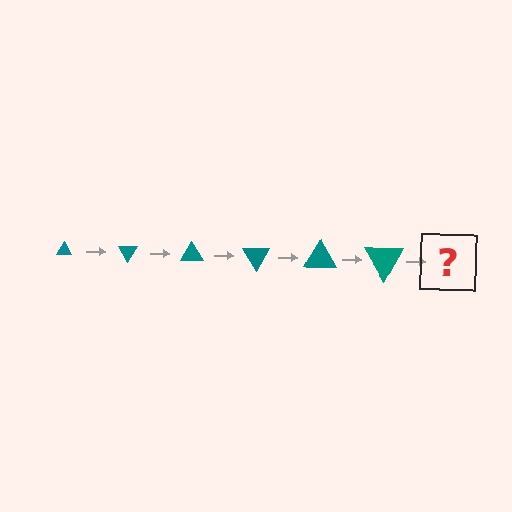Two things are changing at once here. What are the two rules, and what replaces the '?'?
The two rules are that the triangle grows larger each step and it rotates 60 degrees each step. The '?' should be a triangle, larger than the previous one and rotated 360 degrees from the start.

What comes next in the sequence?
The next element should be a triangle, larger than the previous one and rotated 360 degrees from the start.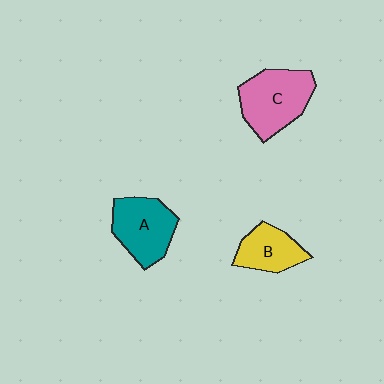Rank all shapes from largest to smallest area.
From largest to smallest: C (pink), A (teal), B (yellow).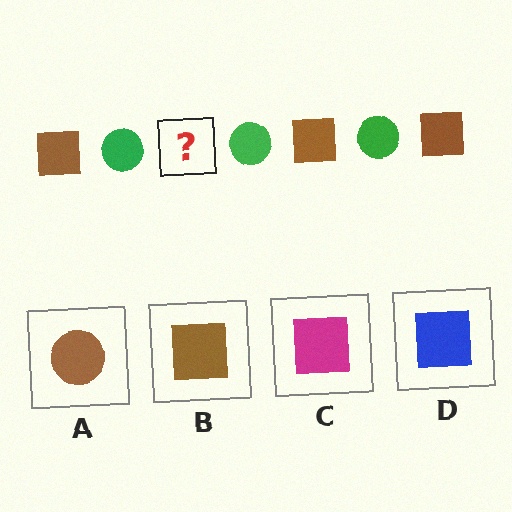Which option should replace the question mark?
Option B.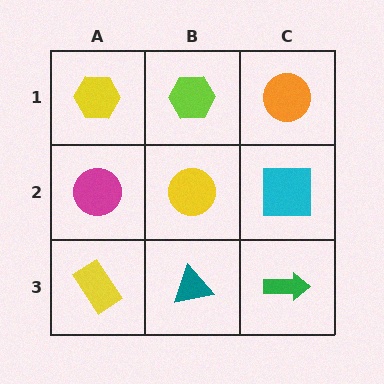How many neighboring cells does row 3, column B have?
3.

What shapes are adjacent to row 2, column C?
An orange circle (row 1, column C), a green arrow (row 3, column C), a yellow circle (row 2, column B).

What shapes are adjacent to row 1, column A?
A magenta circle (row 2, column A), a lime hexagon (row 1, column B).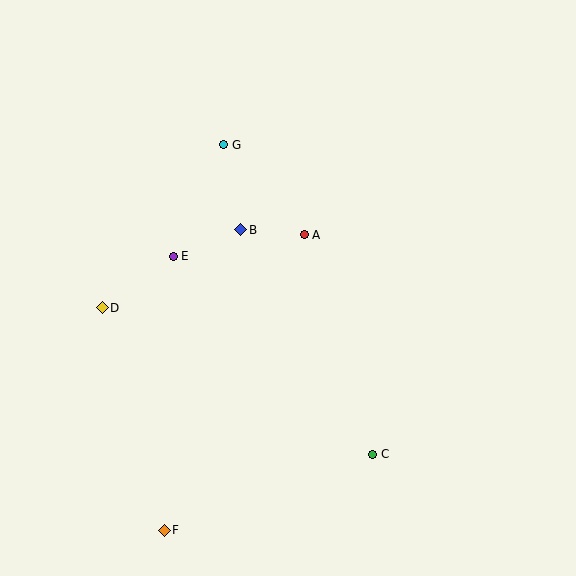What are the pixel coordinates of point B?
Point B is at (241, 230).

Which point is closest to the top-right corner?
Point A is closest to the top-right corner.